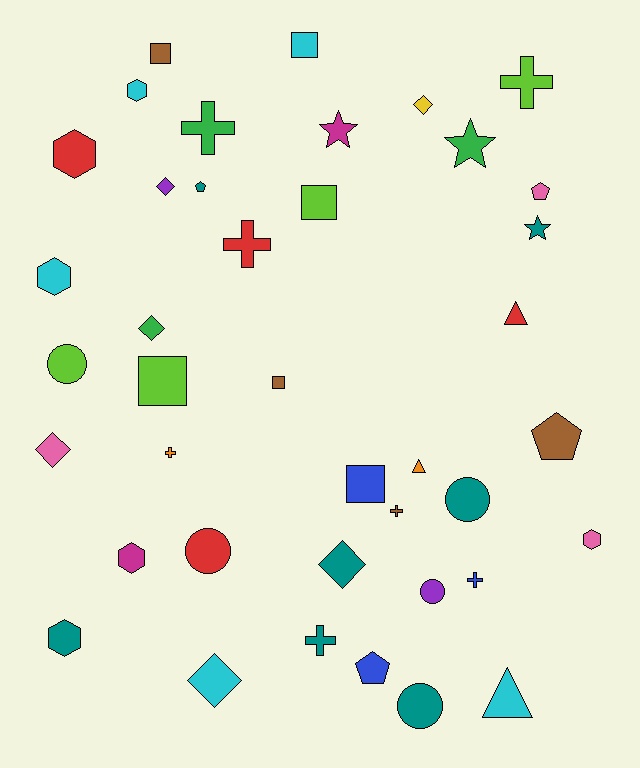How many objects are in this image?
There are 40 objects.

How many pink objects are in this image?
There are 3 pink objects.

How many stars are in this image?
There are 3 stars.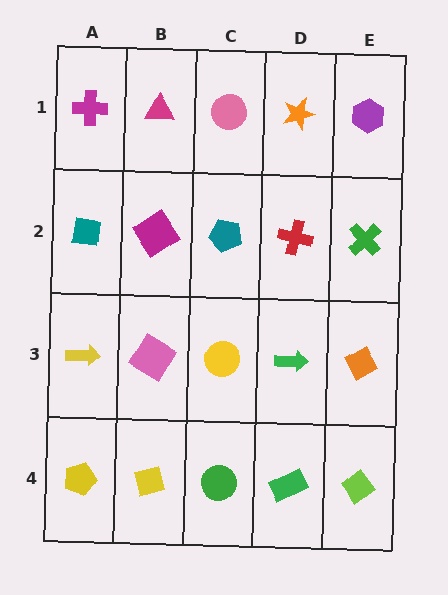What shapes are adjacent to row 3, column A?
A teal square (row 2, column A), a yellow pentagon (row 4, column A), a pink diamond (row 3, column B).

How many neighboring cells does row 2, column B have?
4.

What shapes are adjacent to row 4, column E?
An orange diamond (row 3, column E), a green rectangle (row 4, column D).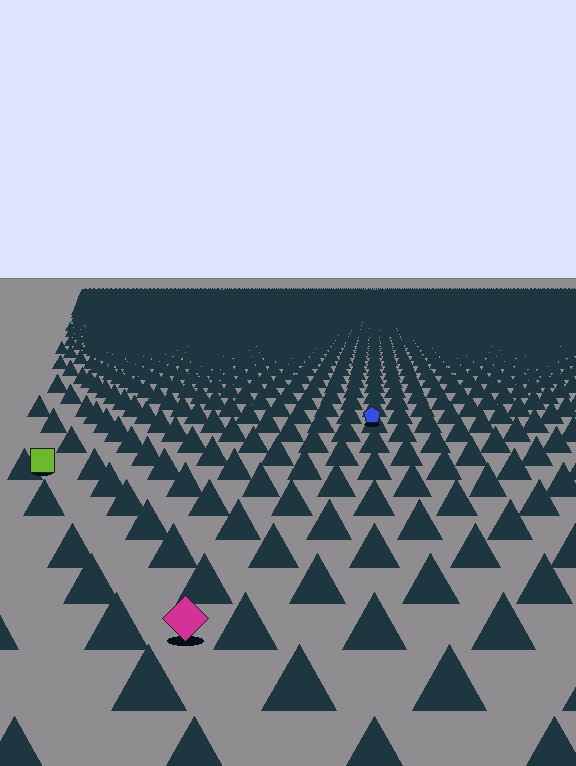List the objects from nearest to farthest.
From nearest to farthest: the magenta diamond, the lime square, the blue pentagon.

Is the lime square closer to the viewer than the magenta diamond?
No. The magenta diamond is closer — you can tell from the texture gradient: the ground texture is coarser near it.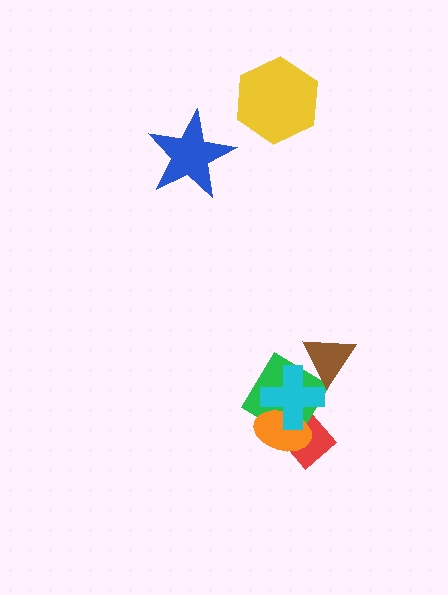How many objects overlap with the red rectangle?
3 objects overlap with the red rectangle.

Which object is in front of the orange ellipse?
The cyan cross is in front of the orange ellipse.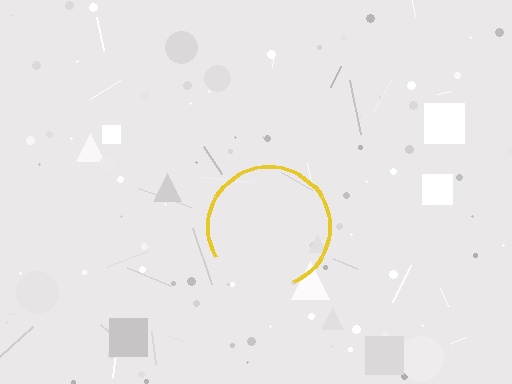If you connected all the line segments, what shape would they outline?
They would outline a circle.